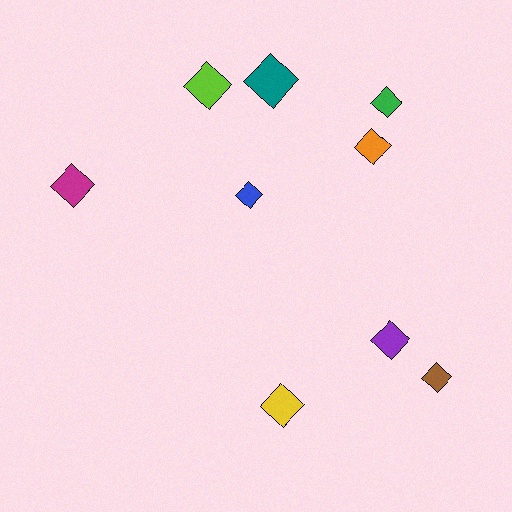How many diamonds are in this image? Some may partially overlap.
There are 9 diamonds.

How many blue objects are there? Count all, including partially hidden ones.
There is 1 blue object.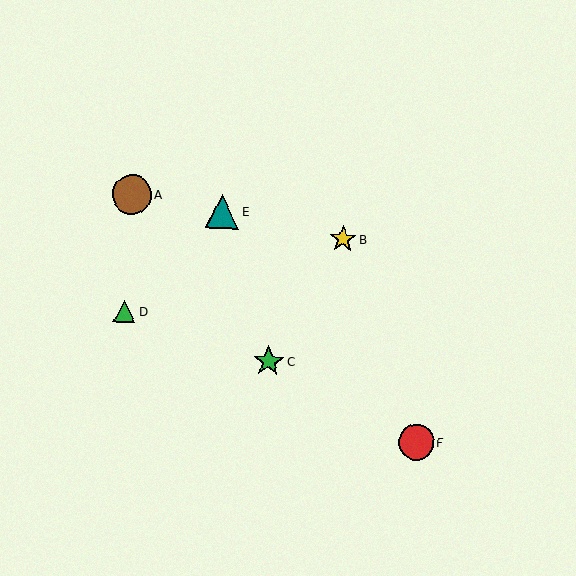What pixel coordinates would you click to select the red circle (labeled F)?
Click at (416, 442) to select the red circle F.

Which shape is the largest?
The brown circle (labeled A) is the largest.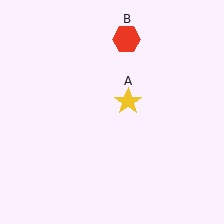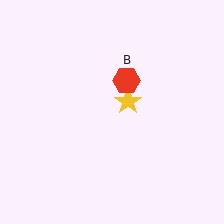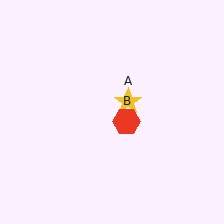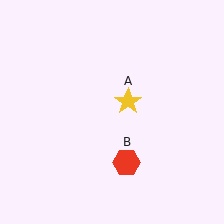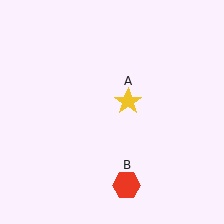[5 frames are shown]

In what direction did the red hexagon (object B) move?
The red hexagon (object B) moved down.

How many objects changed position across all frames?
1 object changed position: red hexagon (object B).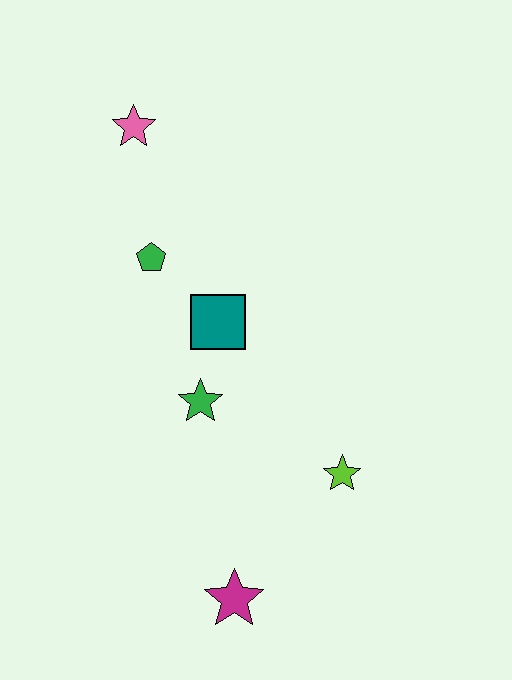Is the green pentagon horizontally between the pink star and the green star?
Yes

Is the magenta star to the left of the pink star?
No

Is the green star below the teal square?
Yes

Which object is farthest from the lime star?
The pink star is farthest from the lime star.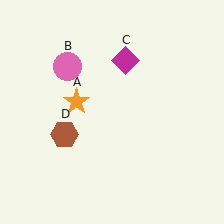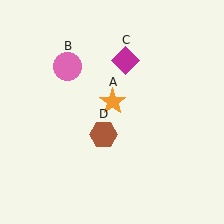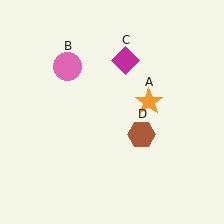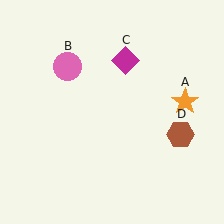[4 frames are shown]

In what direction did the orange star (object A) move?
The orange star (object A) moved right.